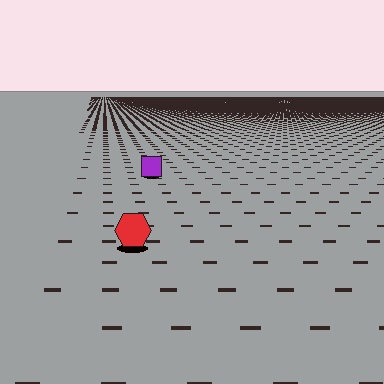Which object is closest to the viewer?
The red hexagon is closest. The texture marks near it are larger and more spread out.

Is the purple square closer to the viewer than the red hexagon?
No. The red hexagon is closer — you can tell from the texture gradient: the ground texture is coarser near it.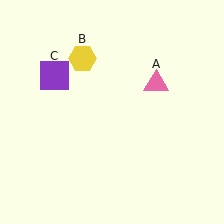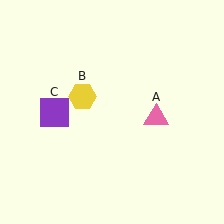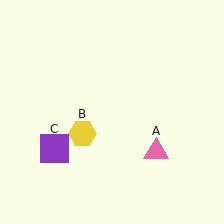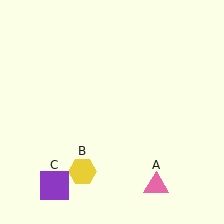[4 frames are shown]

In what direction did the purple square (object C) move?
The purple square (object C) moved down.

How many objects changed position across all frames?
3 objects changed position: pink triangle (object A), yellow hexagon (object B), purple square (object C).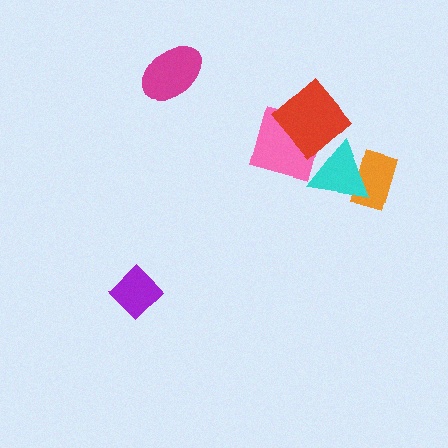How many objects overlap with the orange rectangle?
1 object overlaps with the orange rectangle.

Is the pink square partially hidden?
Yes, it is partially covered by another shape.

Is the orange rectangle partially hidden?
Yes, it is partially covered by another shape.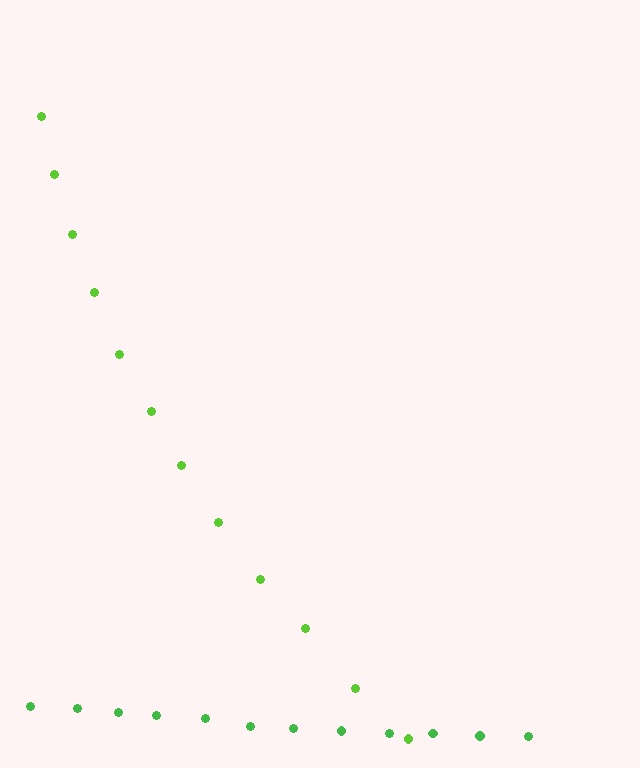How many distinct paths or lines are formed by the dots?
There are 2 distinct paths.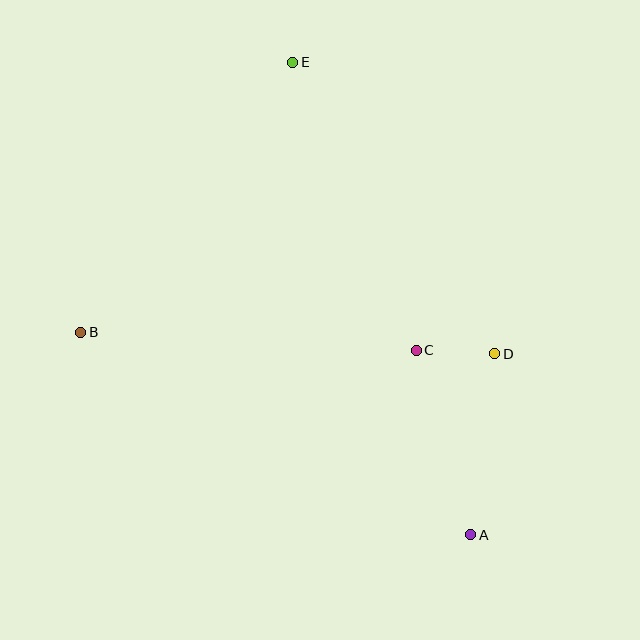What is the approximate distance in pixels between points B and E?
The distance between B and E is approximately 343 pixels.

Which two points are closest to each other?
Points C and D are closest to each other.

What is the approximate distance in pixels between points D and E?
The distance between D and E is approximately 355 pixels.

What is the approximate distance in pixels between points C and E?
The distance between C and E is approximately 313 pixels.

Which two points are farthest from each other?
Points A and E are farthest from each other.